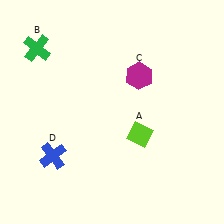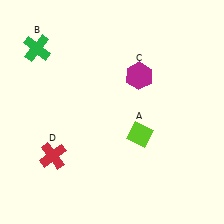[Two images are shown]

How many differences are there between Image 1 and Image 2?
There is 1 difference between the two images.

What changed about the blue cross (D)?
In Image 1, D is blue. In Image 2, it changed to red.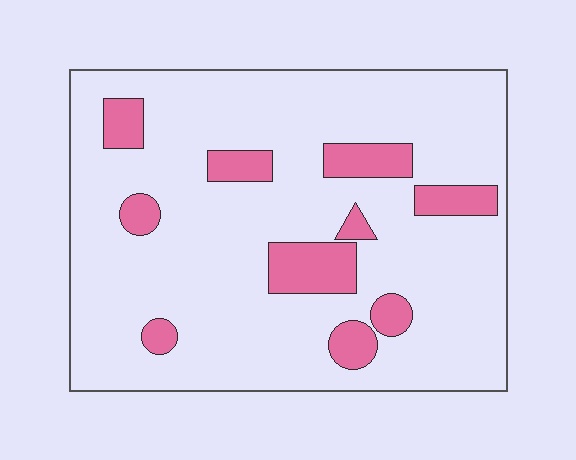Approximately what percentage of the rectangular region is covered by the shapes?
Approximately 15%.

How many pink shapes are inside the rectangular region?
10.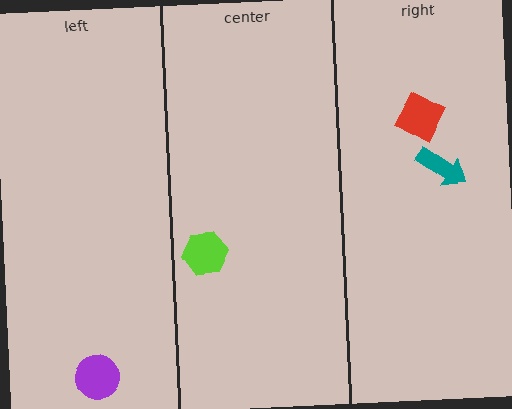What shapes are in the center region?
The lime hexagon.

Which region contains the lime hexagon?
The center region.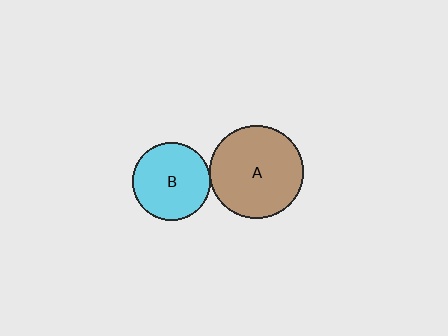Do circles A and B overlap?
Yes.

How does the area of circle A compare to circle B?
Approximately 1.4 times.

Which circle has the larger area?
Circle A (brown).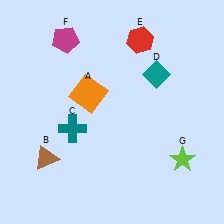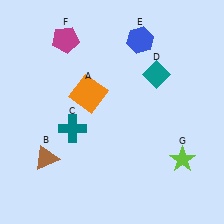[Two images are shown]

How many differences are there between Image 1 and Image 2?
There is 1 difference between the two images.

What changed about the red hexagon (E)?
In Image 1, E is red. In Image 2, it changed to blue.